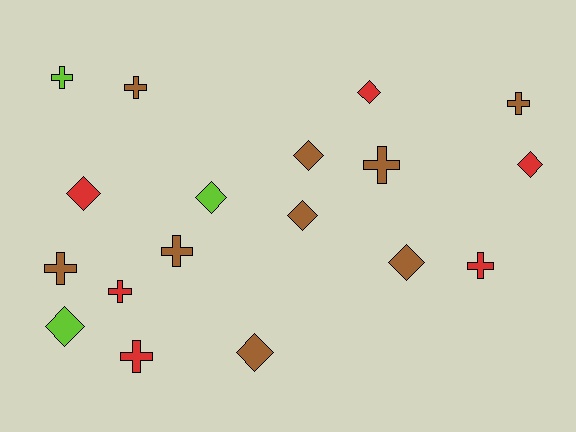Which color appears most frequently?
Brown, with 9 objects.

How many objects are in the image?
There are 18 objects.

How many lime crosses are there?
There is 1 lime cross.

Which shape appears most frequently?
Diamond, with 9 objects.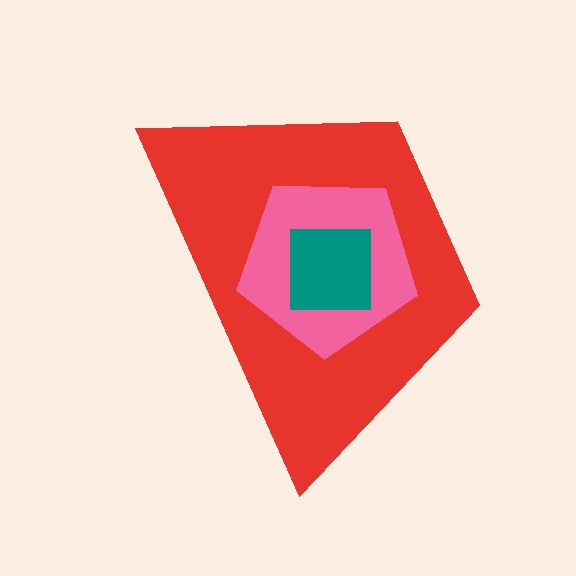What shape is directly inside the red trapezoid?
The pink pentagon.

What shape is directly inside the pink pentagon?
The teal square.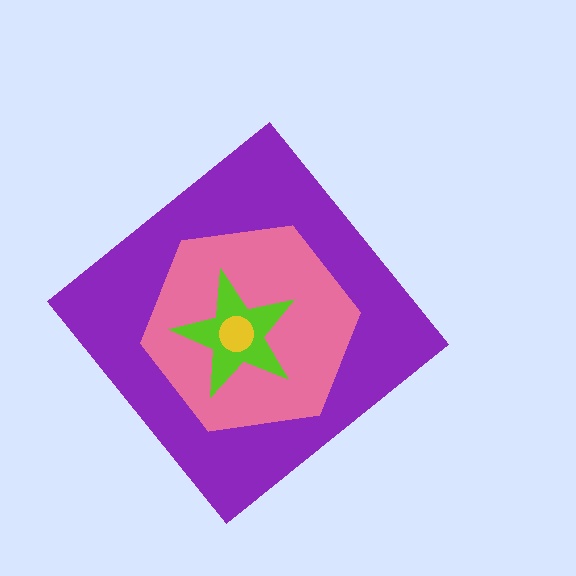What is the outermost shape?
The purple diamond.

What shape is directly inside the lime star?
The yellow circle.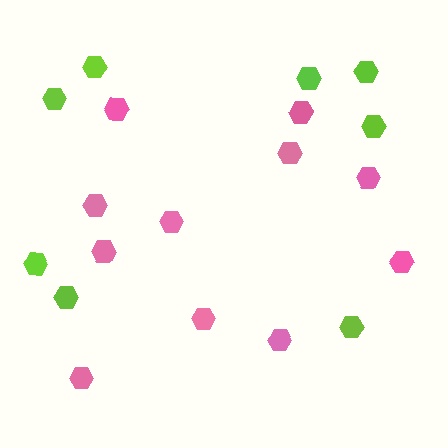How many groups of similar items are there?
There are 2 groups: one group of pink hexagons (11) and one group of lime hexagons (8).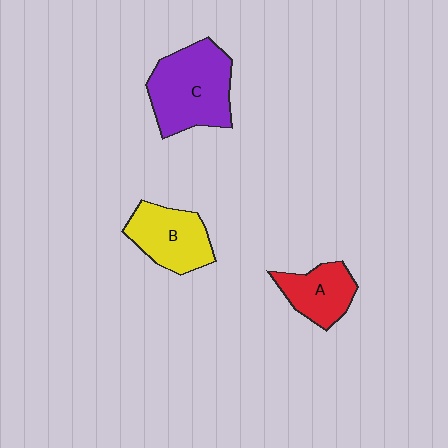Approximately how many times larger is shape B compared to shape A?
Approximately 1.2 times.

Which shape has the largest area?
Shape C (purple).